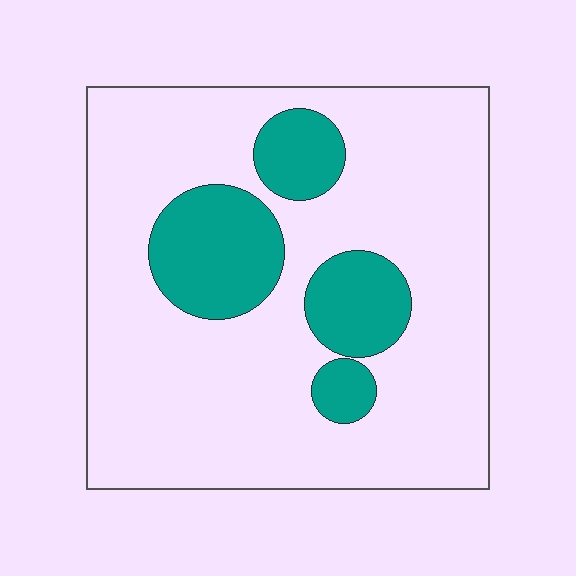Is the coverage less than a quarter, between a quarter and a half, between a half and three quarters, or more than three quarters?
Less than a quarter.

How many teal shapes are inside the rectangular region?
4.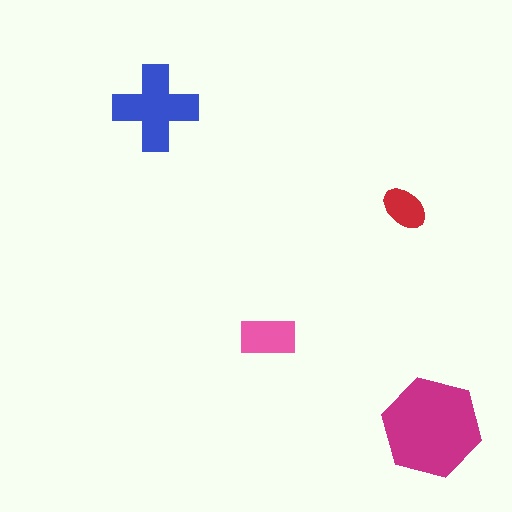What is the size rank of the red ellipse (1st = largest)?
4th.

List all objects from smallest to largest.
The red ellipse, the pink rectangle, the blue cross, the magenta hexagon.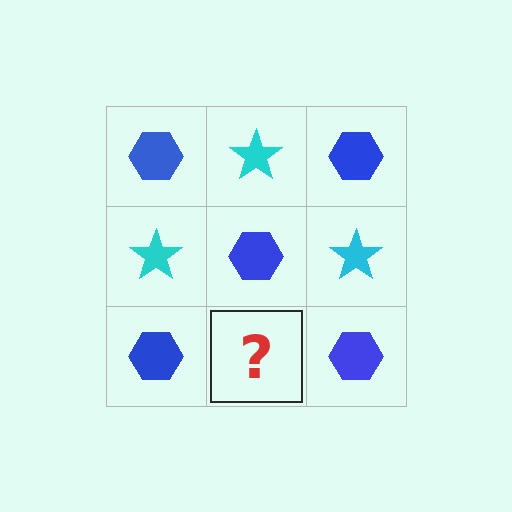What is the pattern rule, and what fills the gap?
The rule is that it alternates blue hexagon and cyan star in a checkerboard pattern. The gap should be filled with a cyan star.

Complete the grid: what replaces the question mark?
The question mark should be replaced with a cyan star.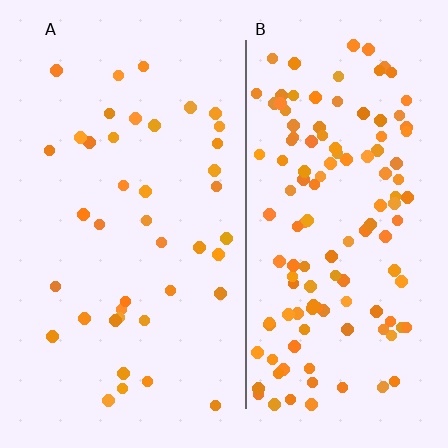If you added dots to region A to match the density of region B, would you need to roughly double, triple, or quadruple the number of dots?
Approximately triple.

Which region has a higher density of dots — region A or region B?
B (the right).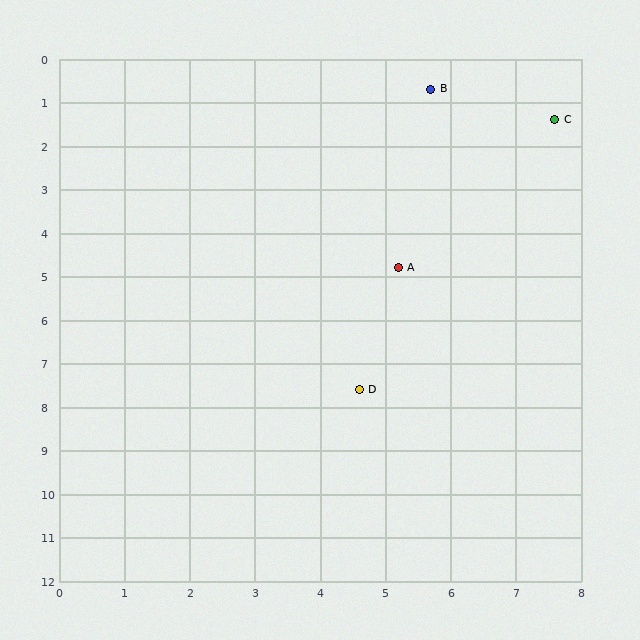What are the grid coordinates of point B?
Point B is at approximately (5.7, 0.7).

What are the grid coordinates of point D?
Point D is at approximately (4.6, 7.6).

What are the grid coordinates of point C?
Point C is at approximately (7.6, 1.4).